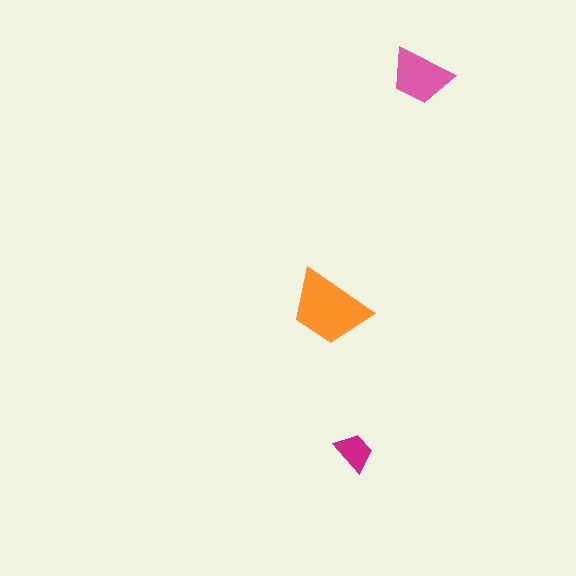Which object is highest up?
The pink trapezoid is topmost.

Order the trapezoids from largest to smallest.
the orange one, the pink one, the magenta one.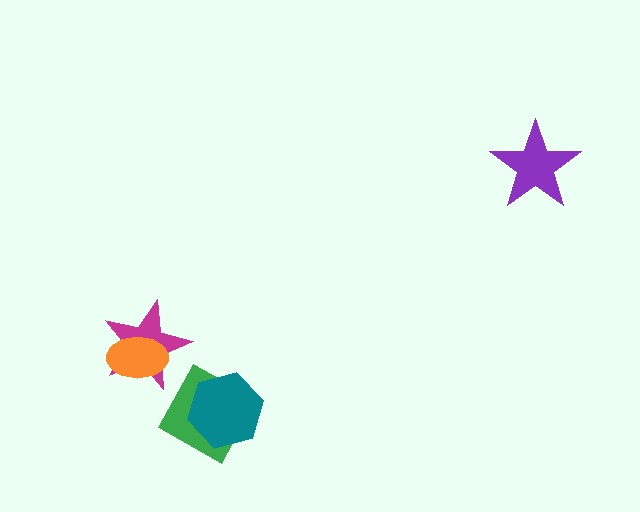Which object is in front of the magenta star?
The orange ellipse is in front of the magenta star.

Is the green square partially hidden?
Yes, it is partially covered by another shape.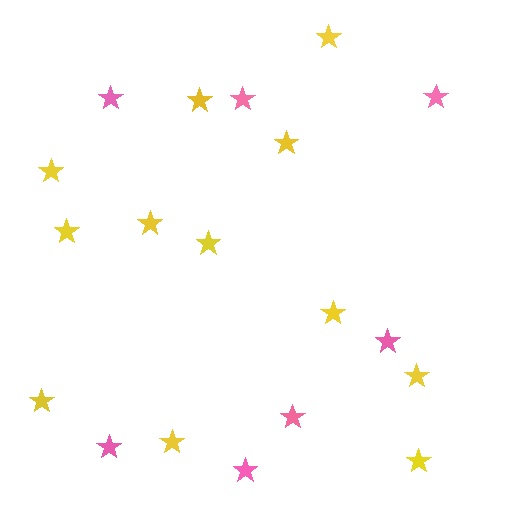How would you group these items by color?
There are 2 groups: one group of yellow stars (12) and one group of pink stars (7).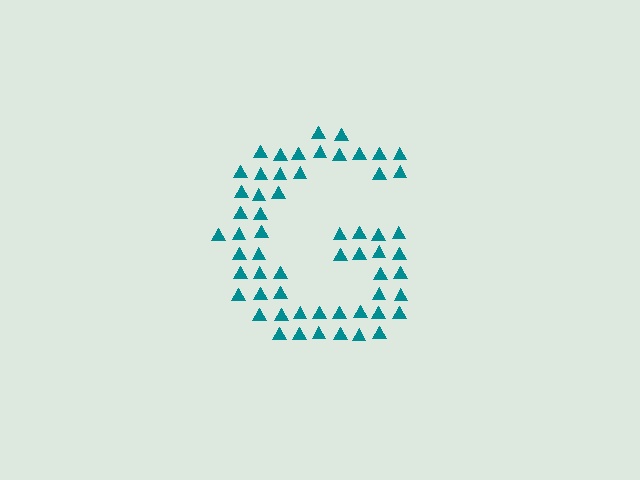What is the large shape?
The large shape is the letter G.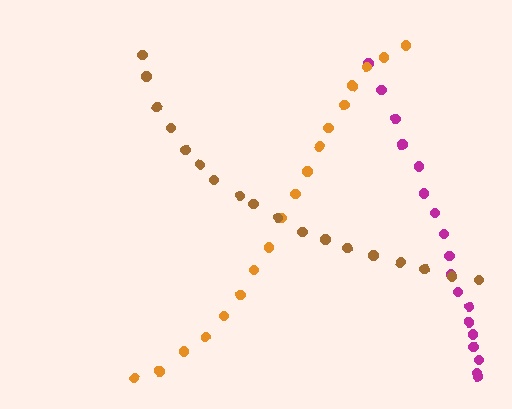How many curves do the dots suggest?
There are 3 distinct paths.